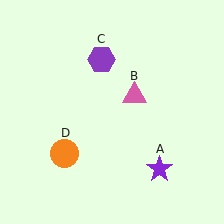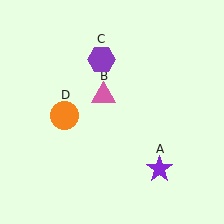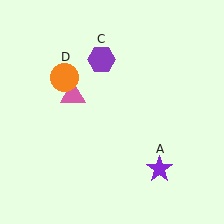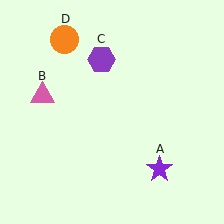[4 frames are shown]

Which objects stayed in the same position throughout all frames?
Purple star (object A) and purple hexagon (object C) remained stationary.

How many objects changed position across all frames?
2 objects changed position: pink triangle (object B), orange circle (object D).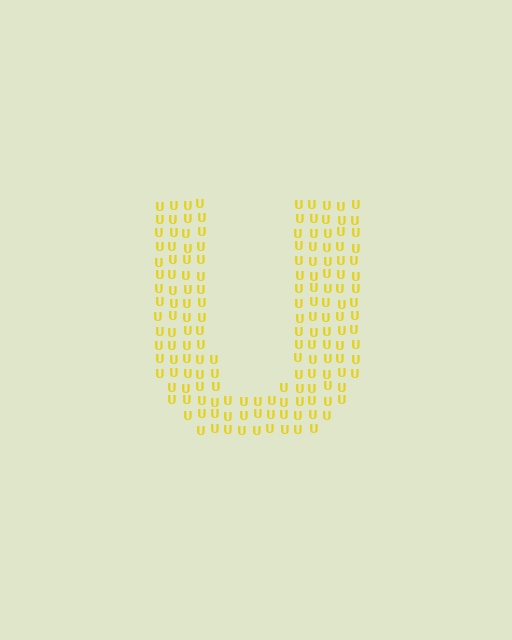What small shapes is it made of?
It is made of small letter U's.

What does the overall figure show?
The overall figure shows the letter U.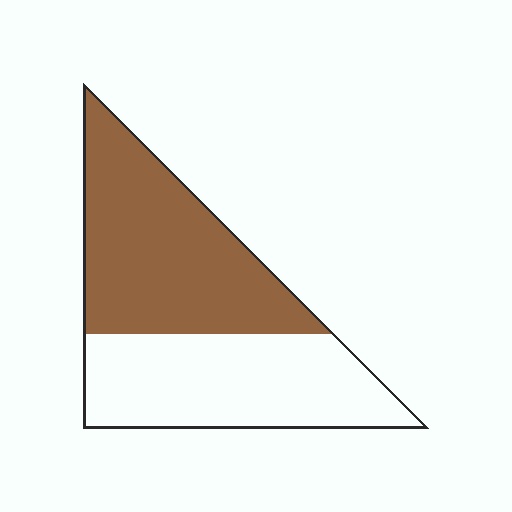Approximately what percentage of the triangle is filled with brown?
Approximately 55%.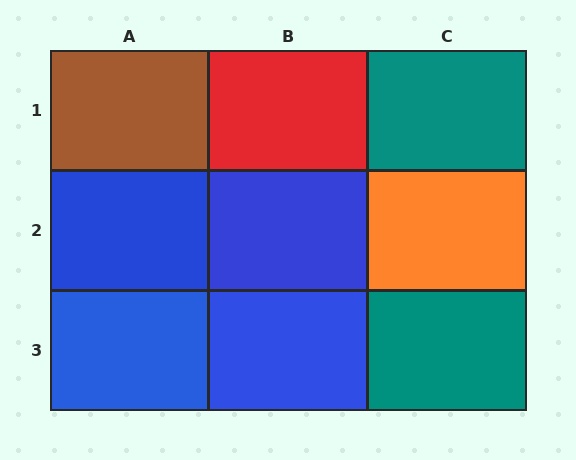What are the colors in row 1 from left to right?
Brown, red, teal.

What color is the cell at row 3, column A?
Blue.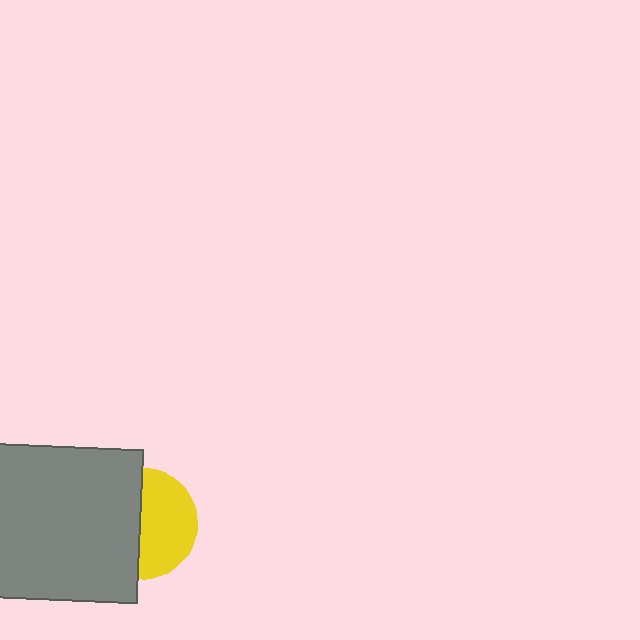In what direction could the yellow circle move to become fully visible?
The yellow circle could move right. That would shift it out from behind the gray square entirely.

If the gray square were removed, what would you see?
You would see the complete yellow circle.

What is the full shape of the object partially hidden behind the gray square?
The partially hidden object is a yellow circle.